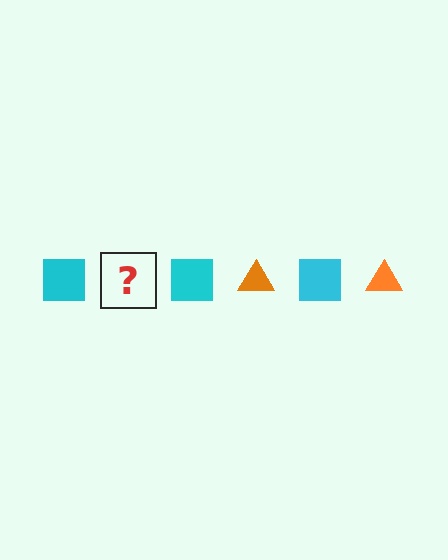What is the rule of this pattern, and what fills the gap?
The rule is that the pattern alternates between cyan square and orange triangle. The gap should be filled with an orange triangle.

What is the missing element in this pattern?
The missing element is an orange triangle.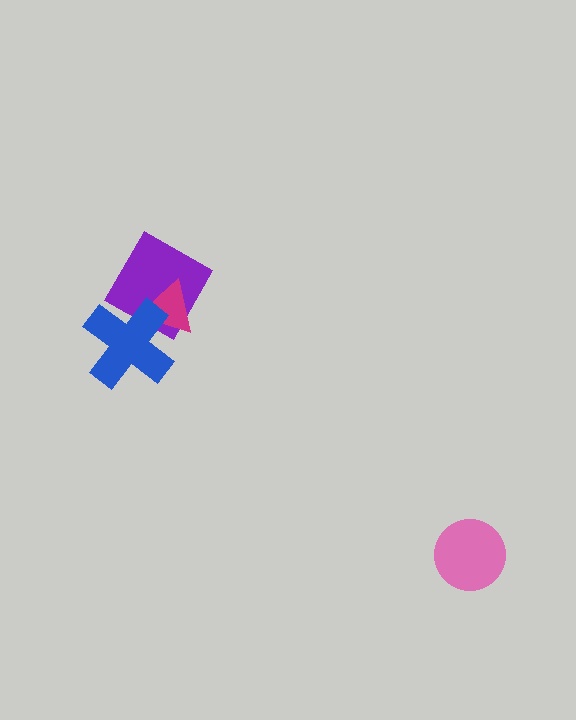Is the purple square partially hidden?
Yes, it is partially covered by another shape.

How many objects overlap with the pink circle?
0 objects overlap with the pink circle.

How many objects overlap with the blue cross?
2 objects overlap with the blue cross.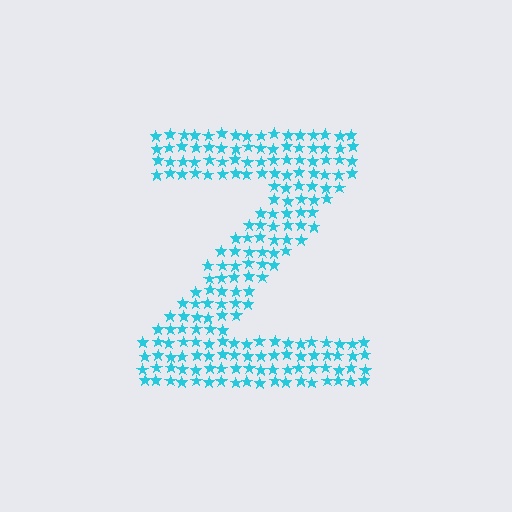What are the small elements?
The small elements are stars.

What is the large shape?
The large shape is the letter Z.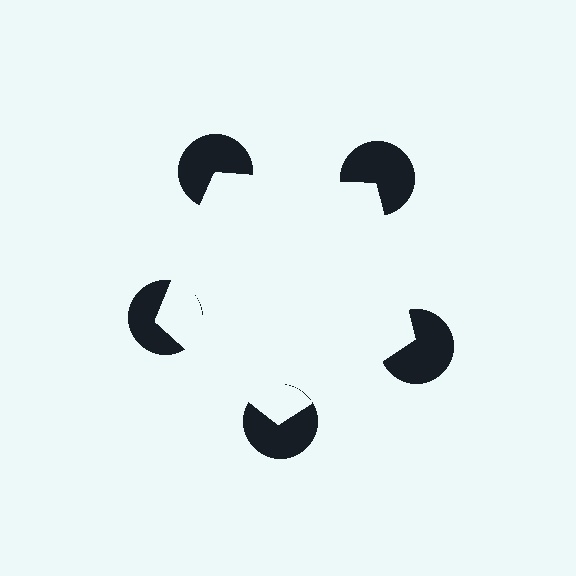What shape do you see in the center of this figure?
An illusory pentagon — its edges are inferred from the aligned wedge cuts in the pac-man discs, not physically drawn.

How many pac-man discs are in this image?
There are 5 — one at each vertex of the illusory pentagon.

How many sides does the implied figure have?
5 sides.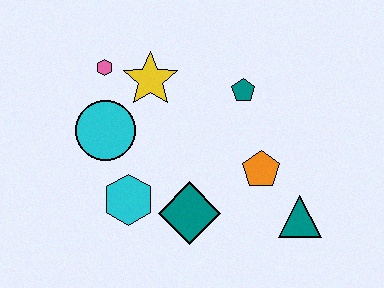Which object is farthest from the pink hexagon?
The teal triangle is farthest from the pink hexagon.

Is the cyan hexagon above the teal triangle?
Yes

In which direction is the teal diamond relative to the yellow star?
The teal diamond is below the yellow star.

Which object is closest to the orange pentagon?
The teal triangle is closest to the orange pentagon.